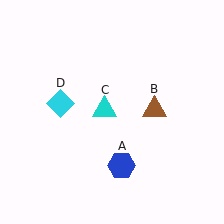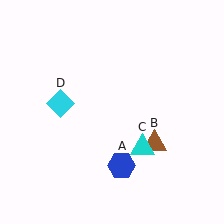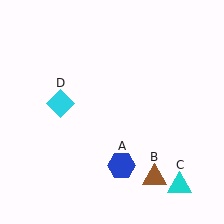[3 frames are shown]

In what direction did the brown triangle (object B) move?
The brown triangle (object B) moved down.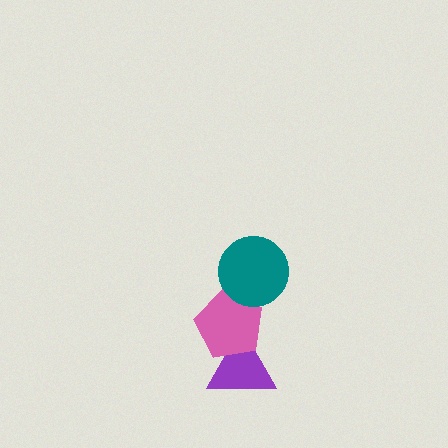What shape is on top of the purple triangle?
The pink pentagon is on top of the purple triangle.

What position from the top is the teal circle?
The teal circle is 1st from the top.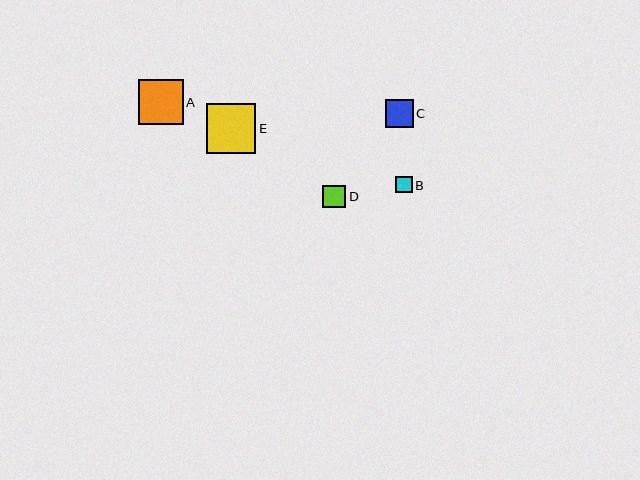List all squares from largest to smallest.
From largest to smallest: E, A, C, D, B.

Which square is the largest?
Square E is the largest with a size of approximately 49 pixels.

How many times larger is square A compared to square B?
Square A is approximately 2.7 times the size of square B.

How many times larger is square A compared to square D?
Square A is approximately 2.0 times the size of square D.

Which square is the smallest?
Square B is the smallest with a size of approximately 17 pixels.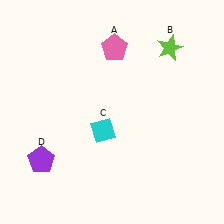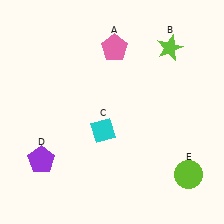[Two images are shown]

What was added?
A lime circle (E) was added in Image 2.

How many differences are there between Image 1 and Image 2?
There is 1 difference between the two images.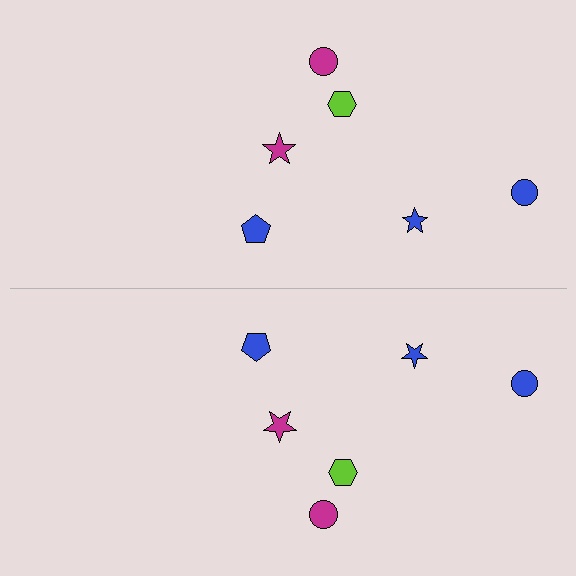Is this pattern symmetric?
Yes, this pattern has bilateral (reflection) symmetry.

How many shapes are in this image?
There are 12 shapes in this image.